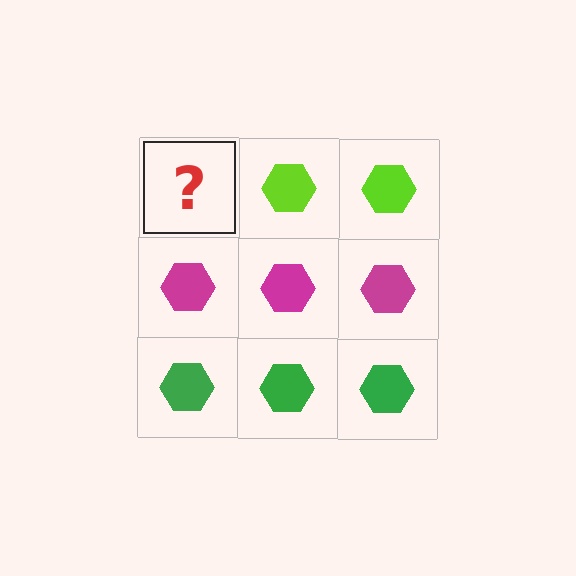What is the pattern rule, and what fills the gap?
The rule is that each row has a consistent color. The gap should be filled with a lime hexagon.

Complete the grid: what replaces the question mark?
The question mark should be replaced with a lime hexagon.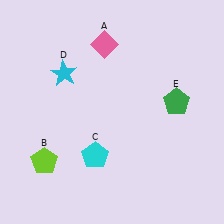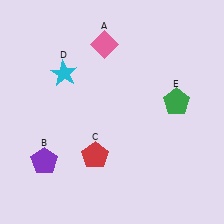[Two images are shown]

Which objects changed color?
B changed from lime to purple. C changed from cyan to red.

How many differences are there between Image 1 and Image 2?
There are 2 differences between the two images.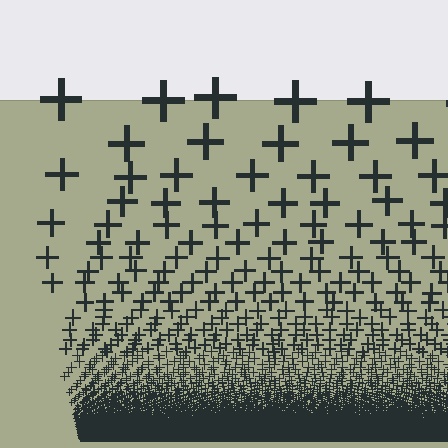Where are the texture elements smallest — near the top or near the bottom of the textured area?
Near the bottom.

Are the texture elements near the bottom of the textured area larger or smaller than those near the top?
Smaller. The gradient is inverted — elements near the bottom are smaller and denser.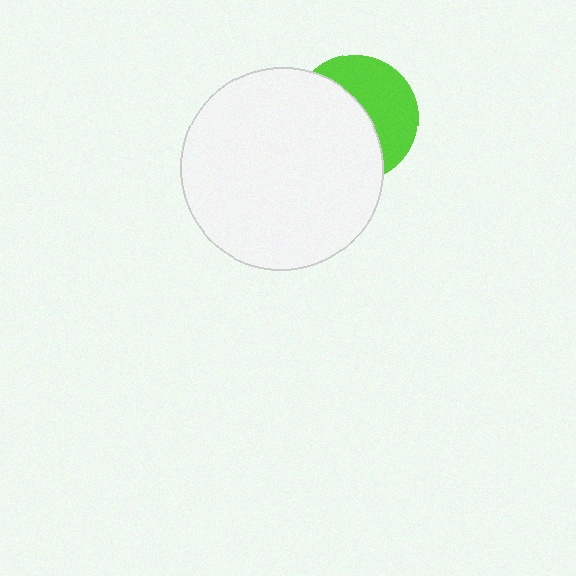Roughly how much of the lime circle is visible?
A small part of it is visible (roughly 44%).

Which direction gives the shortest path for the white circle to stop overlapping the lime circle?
Moving left gives the shortest separation.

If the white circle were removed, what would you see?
You would see the complete lime circle.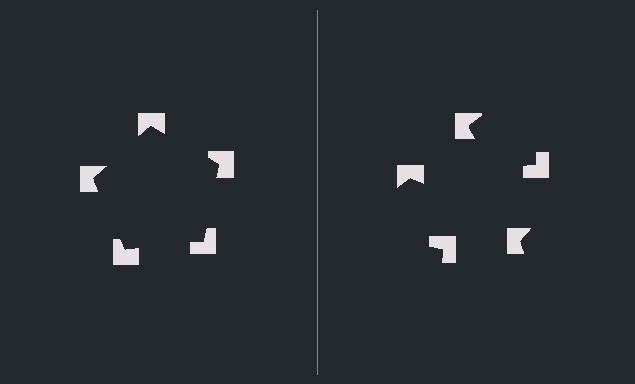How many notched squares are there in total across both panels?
10 — 5 on each side.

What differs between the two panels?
The notched squares are positioned identically on both sides; only the wedge orientations differ. On the left they align to a pentagon; on the right they are misaligned.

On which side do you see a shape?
An illusory pentagon appears on the left side. On the right side the wedge cuts are rotated, so no coherent shape forms.